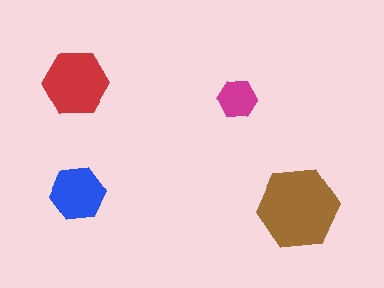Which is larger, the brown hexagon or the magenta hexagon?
The brown one.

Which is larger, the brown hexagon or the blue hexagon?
The brown one.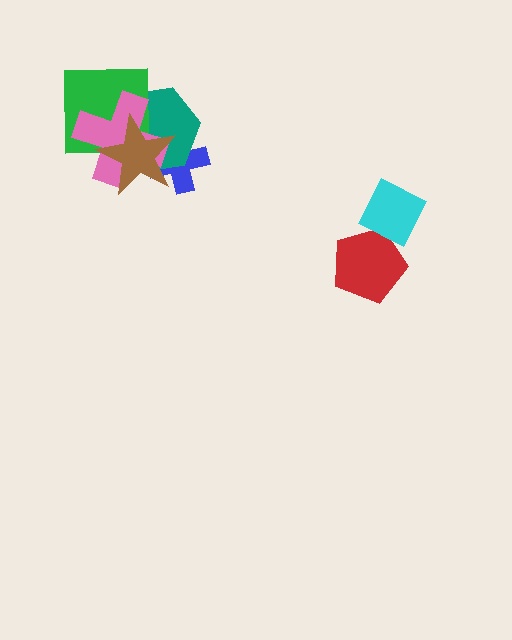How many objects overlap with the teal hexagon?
4 objects overlap with the teal hexagon.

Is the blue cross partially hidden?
Yes, it is partially covered by another shape.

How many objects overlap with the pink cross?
4 objects overlap with the pink cross.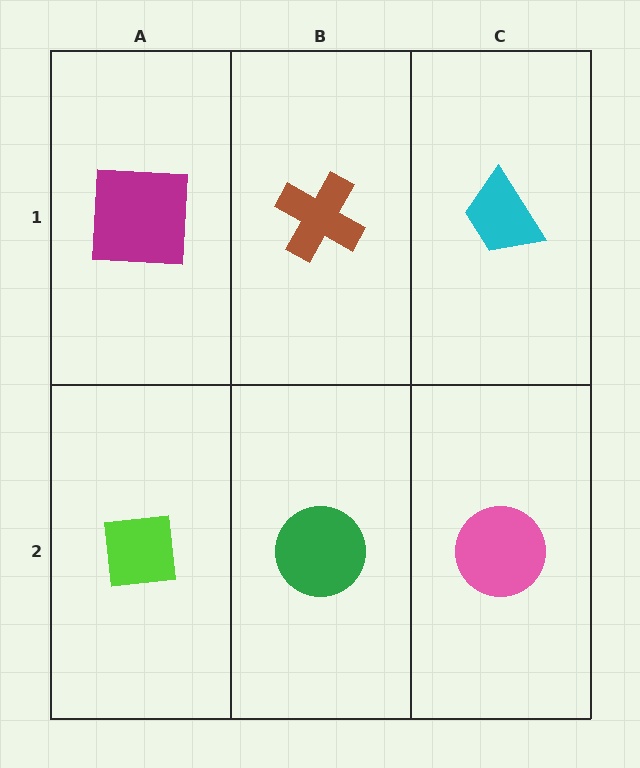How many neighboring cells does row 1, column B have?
3.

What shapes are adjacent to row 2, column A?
A magenta square (row 1, column A), a green circle (row 2, column B).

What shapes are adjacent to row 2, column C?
A cyan trapezoid (row 1, column C), a green circle (row 2, column B).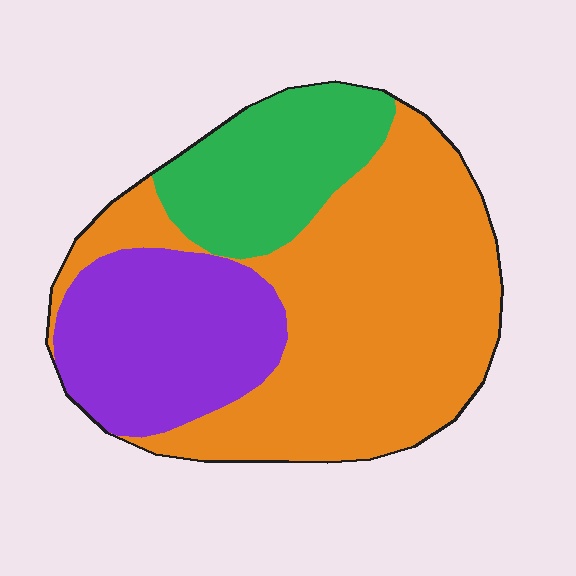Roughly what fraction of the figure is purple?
Purple takes up about one quarter (1/4) of the figure.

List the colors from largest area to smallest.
From largest to smallest: orange, purple, green.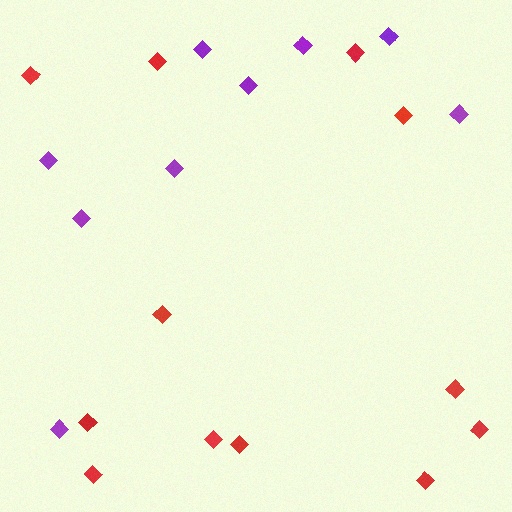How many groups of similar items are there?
There are 2 groups: one group of purple diamonds (9) and one group of red diamonds (12).